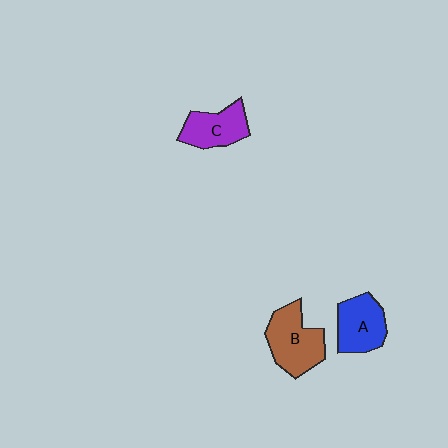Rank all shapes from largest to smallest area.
From largest to smallest: B (brown), A (blue), C (purple).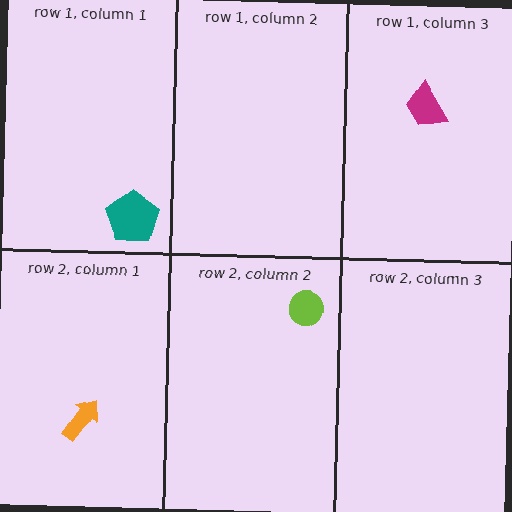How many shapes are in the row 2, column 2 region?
1.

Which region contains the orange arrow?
The row 2, column 1 region.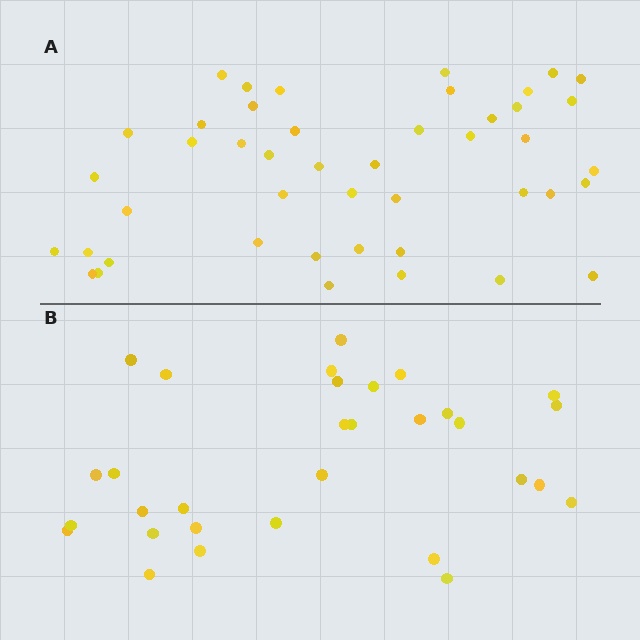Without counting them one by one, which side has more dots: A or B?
Region A (the top region) has more dots.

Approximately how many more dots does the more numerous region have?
Region A has approximately 15 more dots than region B.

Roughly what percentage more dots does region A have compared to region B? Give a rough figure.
About 45% more.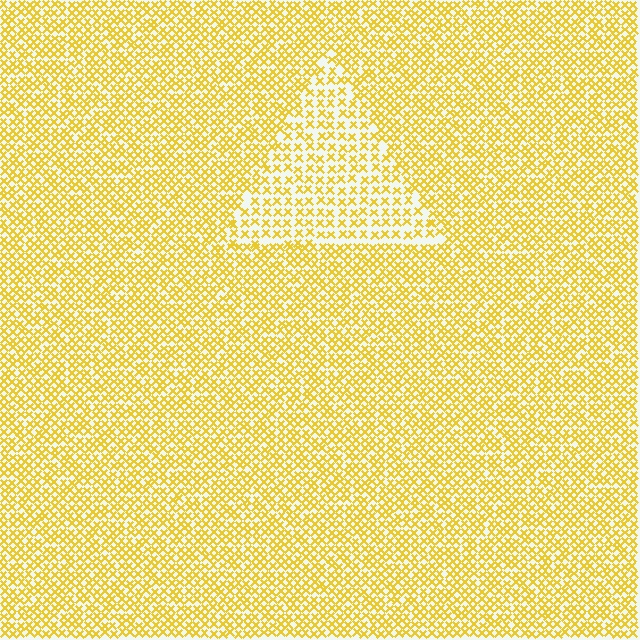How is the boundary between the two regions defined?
The boundary is defined by a change in element density (approximately 1.7x ratio). All elements are the same color, size, and shape.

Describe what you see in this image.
The image contains small yellow elements arranged at two different densities. A triangle-shaped region is visible where the elements are less densely packed than the surrounding area.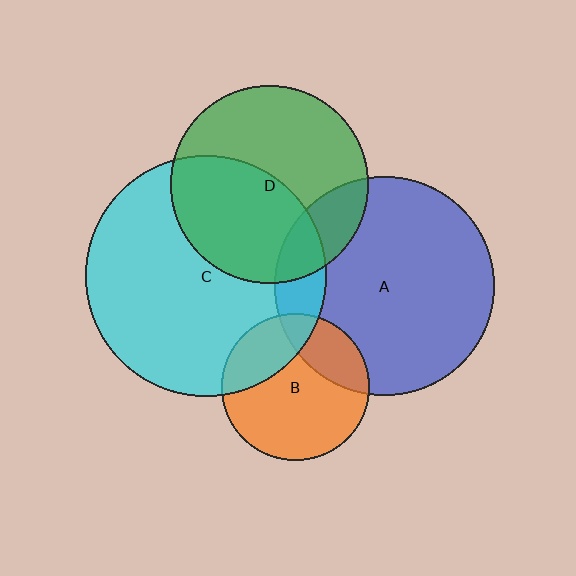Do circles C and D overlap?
Yes.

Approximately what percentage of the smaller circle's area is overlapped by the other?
Approximately 45%.